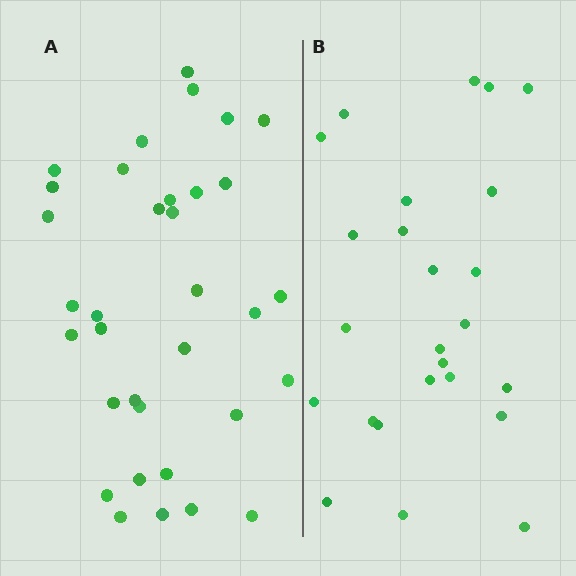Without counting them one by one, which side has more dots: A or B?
Region A (the left region) has more dots.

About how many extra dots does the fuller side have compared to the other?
Region A has roughly 8 or so more dots than region B.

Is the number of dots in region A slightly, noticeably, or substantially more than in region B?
Region A has noticeably more, but not dramatically so. The ratio is roughly 1.4 to 1.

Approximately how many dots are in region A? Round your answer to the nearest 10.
About 30 dots. (The exact count is 34, which rounds to 30.)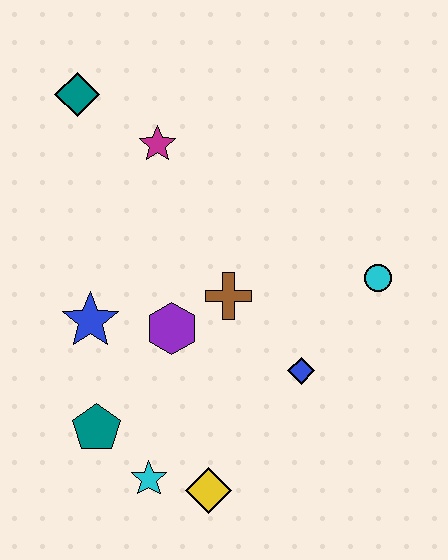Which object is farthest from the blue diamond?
The teal diamond is farthest from the blue diamond.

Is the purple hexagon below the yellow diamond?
No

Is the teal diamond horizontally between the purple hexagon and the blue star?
No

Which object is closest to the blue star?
The purple hexagon is closest to the blue star.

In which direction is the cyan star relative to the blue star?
The cyan star is below the blue star.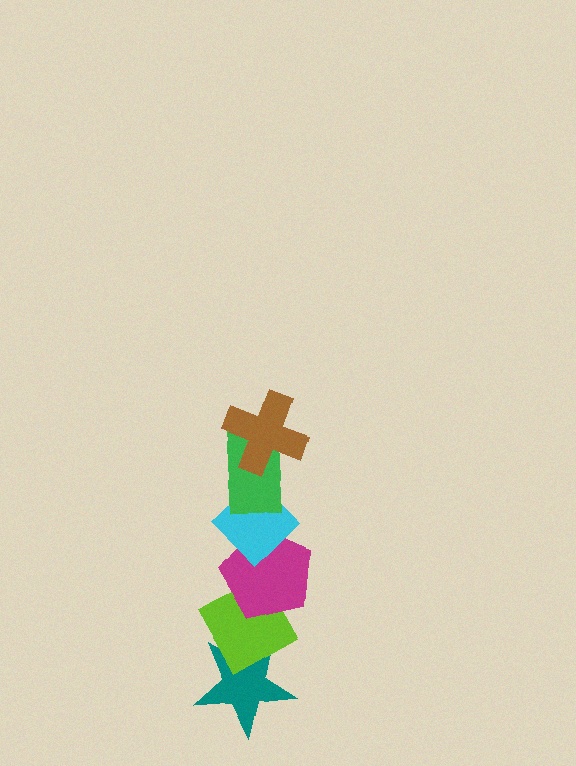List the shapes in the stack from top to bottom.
From top to bottom: the brown cross, the green rectangle, the cyan diamond, the magenta pentagon, the lime diamond, the teal star.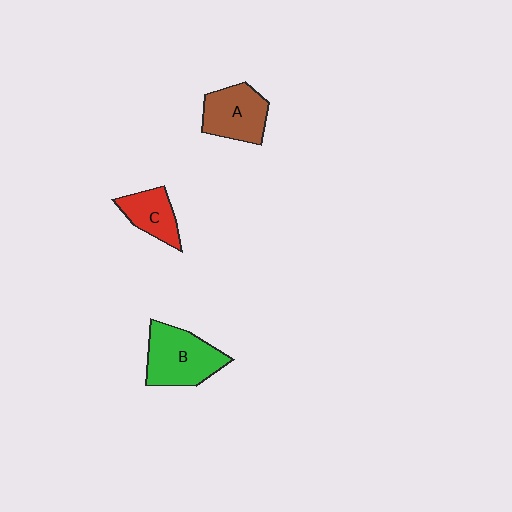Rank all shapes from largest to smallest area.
From largest to smallest: B (green), A (brown), C (red).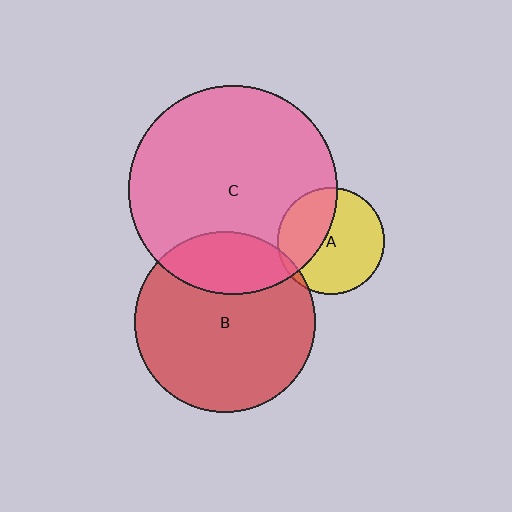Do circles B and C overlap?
Yes.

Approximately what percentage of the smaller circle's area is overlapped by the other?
Approximately 25%.